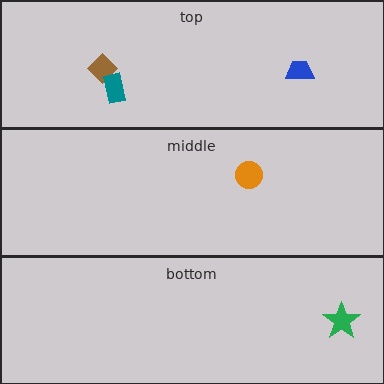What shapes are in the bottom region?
The green star.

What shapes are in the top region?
The brown diamond, the blue trapezoid, the teal rectangle.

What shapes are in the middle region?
The orange circle.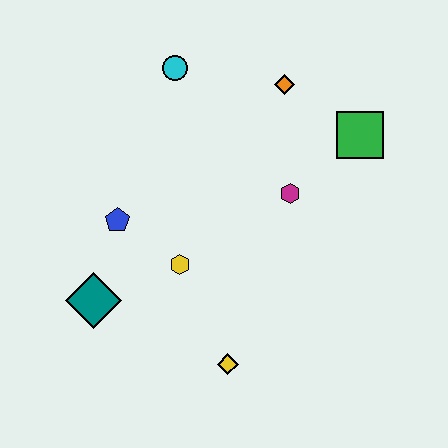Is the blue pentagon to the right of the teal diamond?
Yes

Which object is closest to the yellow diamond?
The yellow hexagon is closest to the yellow diamond.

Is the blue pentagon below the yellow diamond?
No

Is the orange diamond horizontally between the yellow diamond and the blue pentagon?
No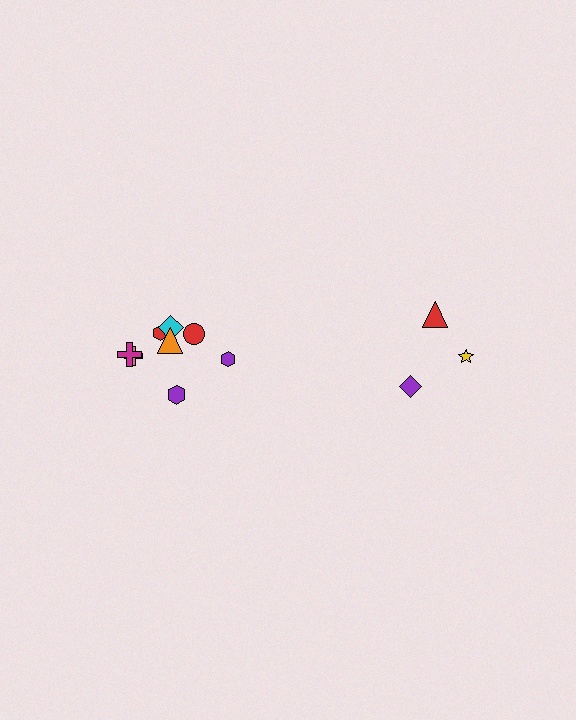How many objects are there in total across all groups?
There are 11 objects.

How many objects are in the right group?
There are 3 objects.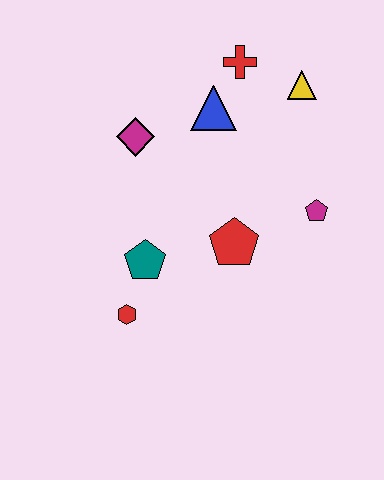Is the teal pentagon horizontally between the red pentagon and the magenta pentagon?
No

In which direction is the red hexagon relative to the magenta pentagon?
The red hexagon is to the left of the magenta pentagon.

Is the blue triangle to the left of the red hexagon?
No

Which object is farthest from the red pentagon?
The red cross is farthest from the red pentagon.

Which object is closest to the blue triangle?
The red cross is closest to the blue triangle.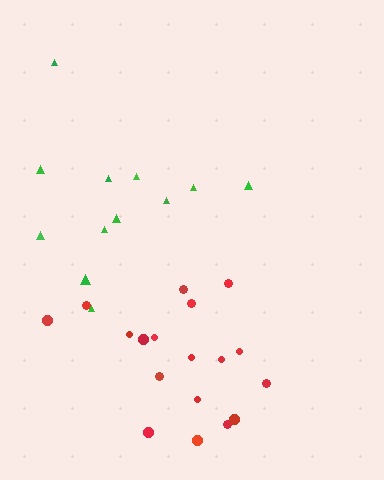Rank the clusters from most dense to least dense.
red, green.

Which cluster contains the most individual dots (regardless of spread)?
Red (18).